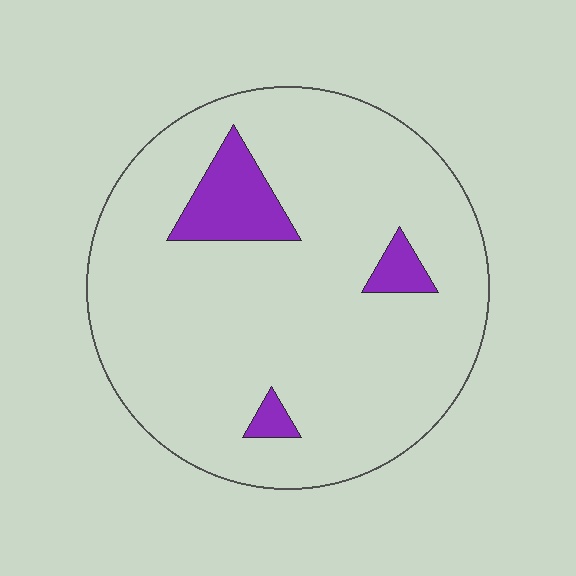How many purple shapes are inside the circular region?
3.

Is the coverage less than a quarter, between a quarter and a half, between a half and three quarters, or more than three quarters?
Less than a quarter.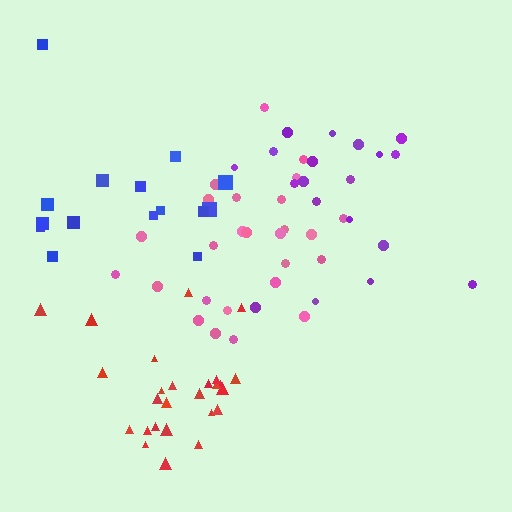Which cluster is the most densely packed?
Red.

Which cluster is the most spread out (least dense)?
Blue.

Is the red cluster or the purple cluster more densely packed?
Red.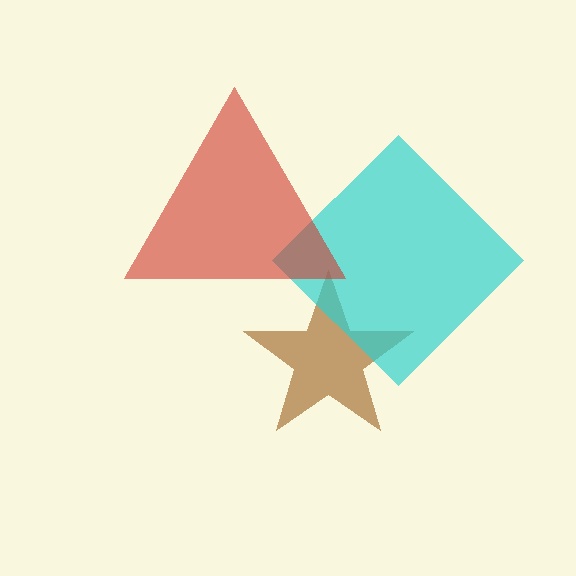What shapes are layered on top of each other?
The layered shapes are: a brown star, a cyan diamond, a red triangle.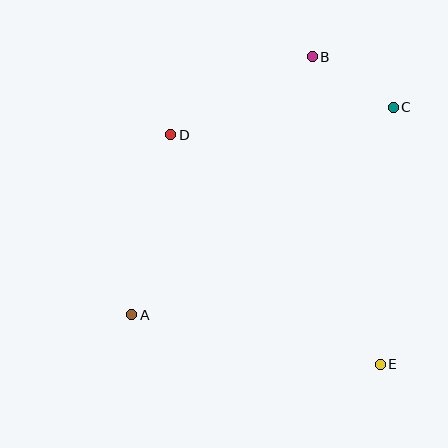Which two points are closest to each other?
Points B and C are closest to each other.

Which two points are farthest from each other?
Points A and C are farthest from each other.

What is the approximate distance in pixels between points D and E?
The distance between D and E is approximately 311 pixels.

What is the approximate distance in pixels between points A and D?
The distance between A and D is approximately 184 pixels.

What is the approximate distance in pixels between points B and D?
The distance between B and D is approximately 162 pixels.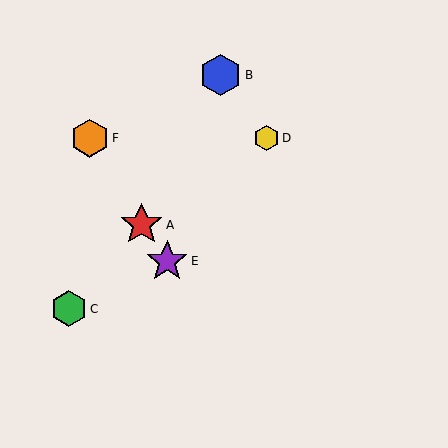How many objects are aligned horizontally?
2 objects (D, F) are aligned horizontally.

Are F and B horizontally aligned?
No, F is at y≈138 and B is at y≈75.